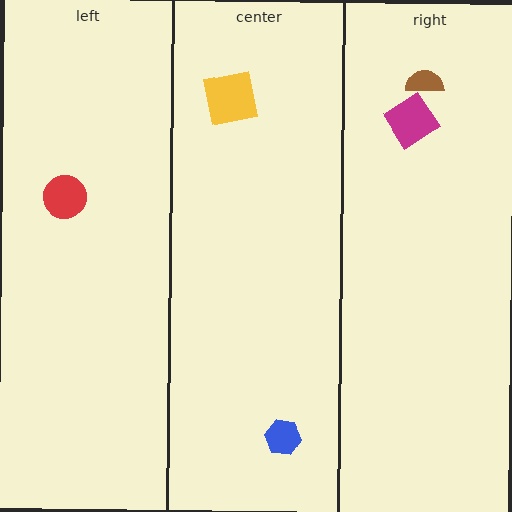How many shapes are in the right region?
2.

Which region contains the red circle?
The left region.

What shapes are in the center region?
The yellow square, the blue hexagon.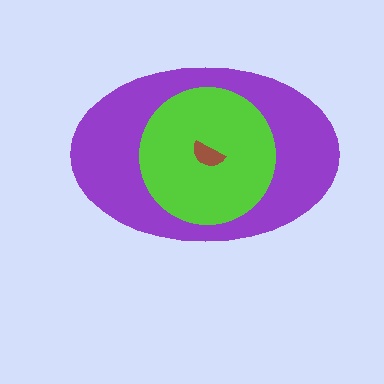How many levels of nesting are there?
3.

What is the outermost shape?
The purple ellipse.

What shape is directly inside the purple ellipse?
The lime circle.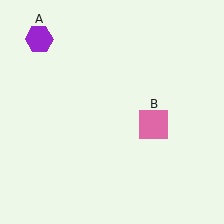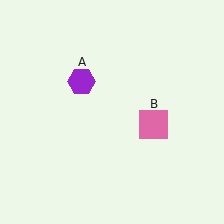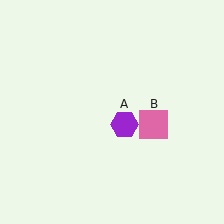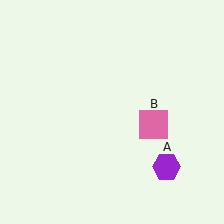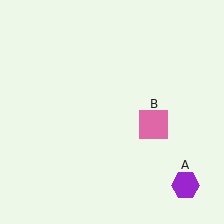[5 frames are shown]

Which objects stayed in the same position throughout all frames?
Pink square (object B) remained stationary.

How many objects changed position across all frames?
1 object changed position: purple hexagon (object A).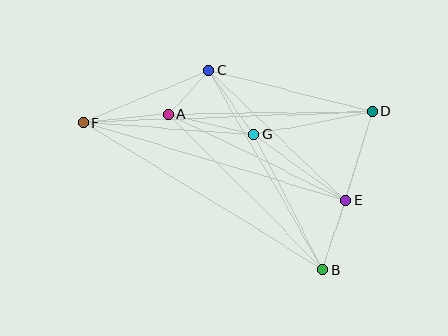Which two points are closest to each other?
Points A and C are closest to each other.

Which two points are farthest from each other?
Points D and F are farthest from each other.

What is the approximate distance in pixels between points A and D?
The distance between A and D is approximately 204 pixels.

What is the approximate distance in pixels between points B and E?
The distance between B and E is approximately 73 pixels.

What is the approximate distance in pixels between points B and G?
The distance between B and G is approximately 151 pixels.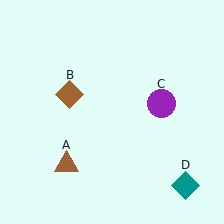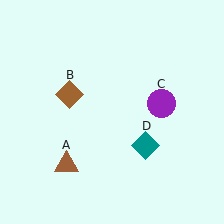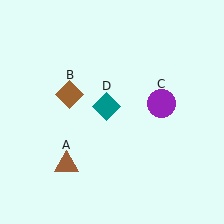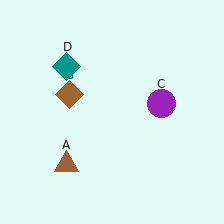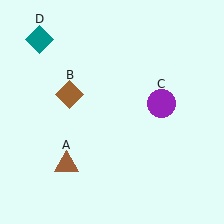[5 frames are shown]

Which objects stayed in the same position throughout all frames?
Brown triangle (object A) and brown diamond (object B) and purple circle (object C) remained stationary.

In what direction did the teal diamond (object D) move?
The teal diamond (object D) moved up and to the left.